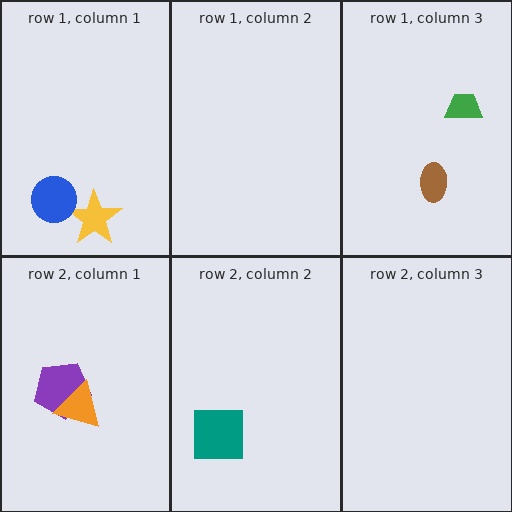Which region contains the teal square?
The row 2, column 2 region.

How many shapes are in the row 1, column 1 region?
2.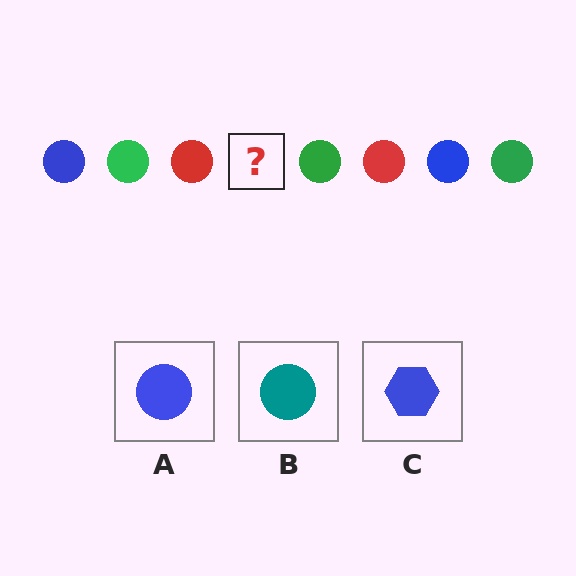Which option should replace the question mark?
Option A.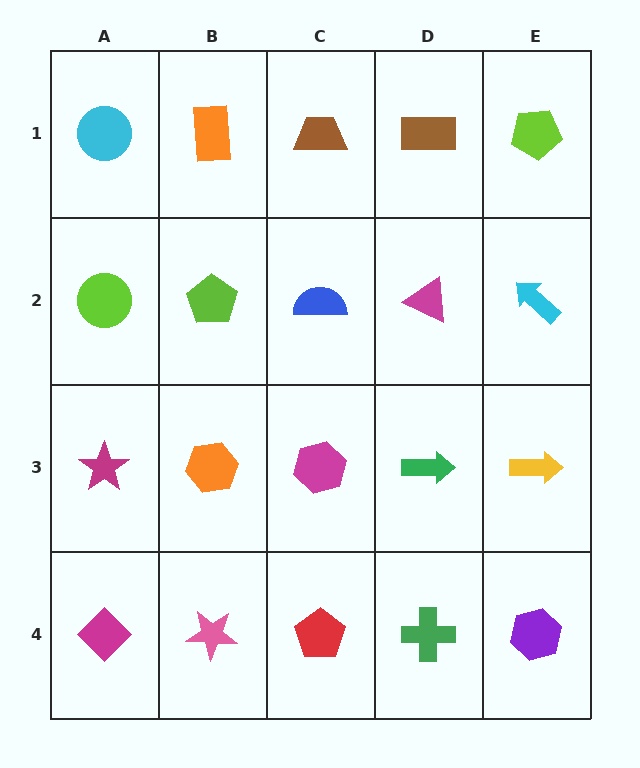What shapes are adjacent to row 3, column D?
A magenta triangle (row 2, column D), a green cross (row 4, column D), a magenta hexagon (row 3, column C), a yellow arrow (row 3, column E).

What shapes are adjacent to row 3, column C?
A blue semicircle (row 2, column C), a red pentagon (row 4, column C), an orange hexagon (row 3, column B), a green arrow (row 3, column D).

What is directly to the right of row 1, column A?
An orange rectangle.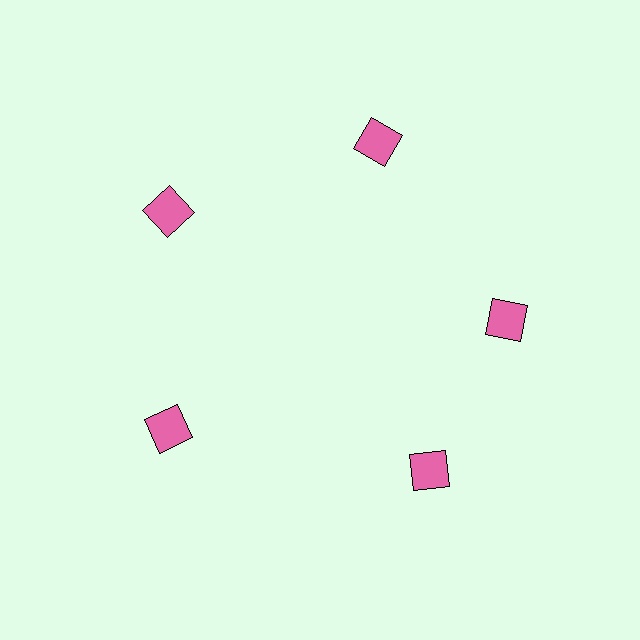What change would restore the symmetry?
The symmetry would be restored by rotating it back into even spacing with its neighbors so that all 5 squares sit at equal angles and equal distance from the center.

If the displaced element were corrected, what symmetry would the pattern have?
It would have 5-fold rotational symmetry — the pattern would map onto itself every 72 degrees.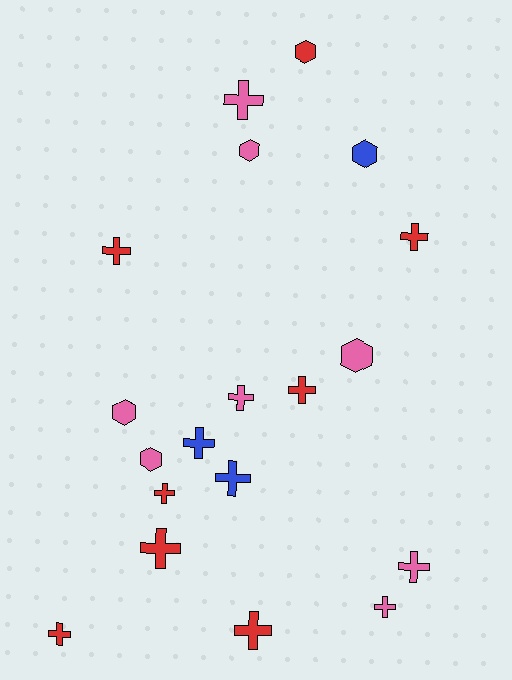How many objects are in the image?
There are 19 objects.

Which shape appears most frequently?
Cross, with 13 objects.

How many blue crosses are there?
There are 2 blue crosses.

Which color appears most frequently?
Red, with 8 objects.